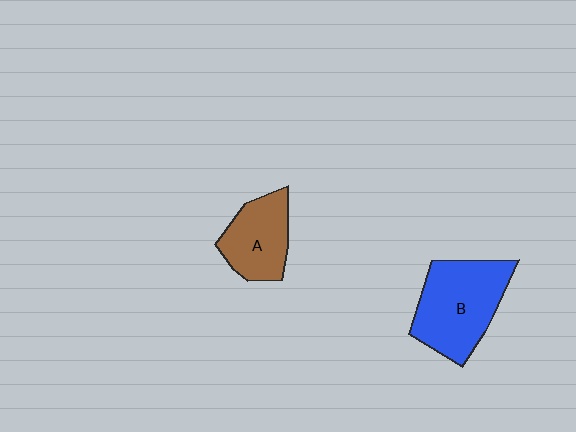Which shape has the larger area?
Shape B (blue).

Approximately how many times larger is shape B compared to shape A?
Approximately 1.5 times.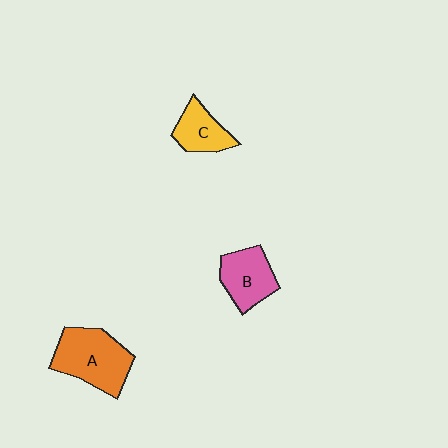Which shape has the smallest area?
Shape C (yellow).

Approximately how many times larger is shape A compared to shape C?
Approximately 1.8 times.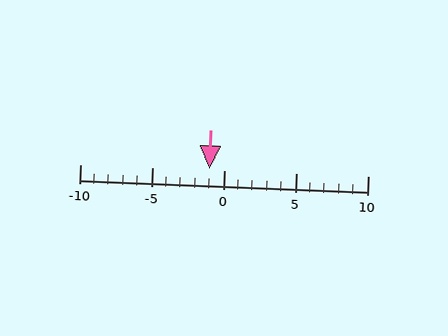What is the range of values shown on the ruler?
The ruler shows values from -10 to 10.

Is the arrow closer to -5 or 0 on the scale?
The arrow is closer to 0.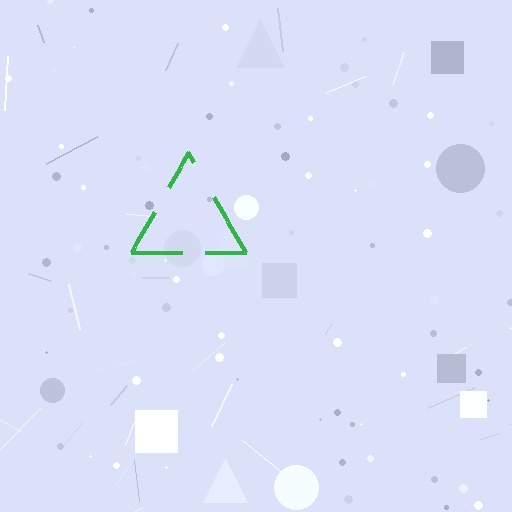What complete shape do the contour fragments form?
The contour fragments form a triangle.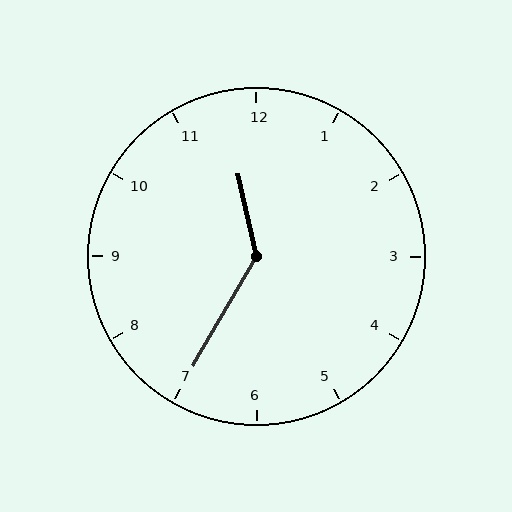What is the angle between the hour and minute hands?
Approximately 138 degrees.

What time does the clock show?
11:35.